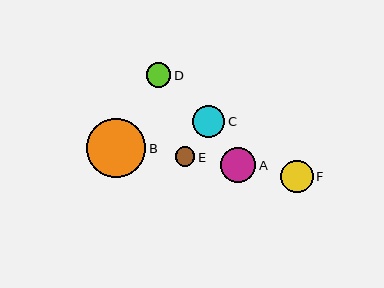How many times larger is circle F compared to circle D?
Circle F is approximately 1.3 times the size of circle D.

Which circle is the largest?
Circle B is the largest with a size of approximately 59 pixels.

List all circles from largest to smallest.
From largest to smallest: B, A, F, C, D, E.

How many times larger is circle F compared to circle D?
Circle F is approximately 1.3 times the size of circle D.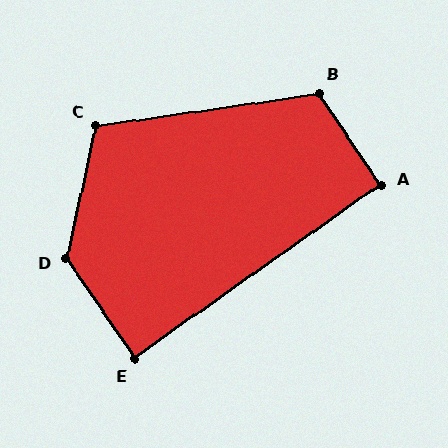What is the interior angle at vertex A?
Approximately 91 degrees (approximately right).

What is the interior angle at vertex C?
Approximately 111 degrees (obtuse).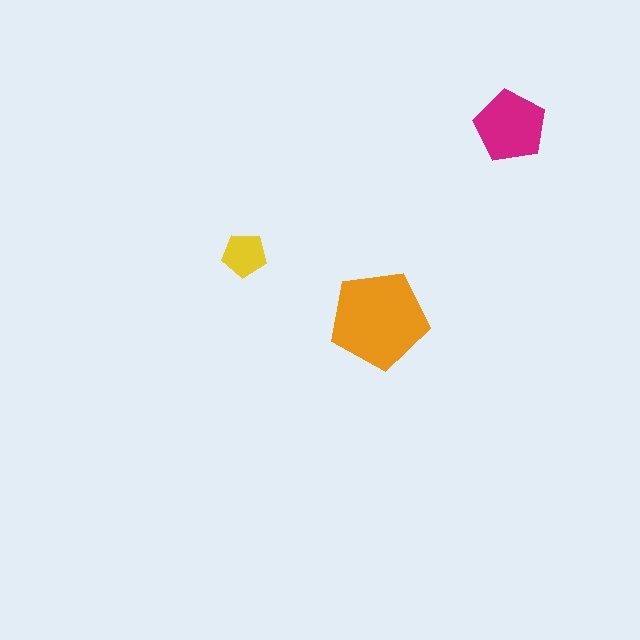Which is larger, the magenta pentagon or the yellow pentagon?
The magenta one.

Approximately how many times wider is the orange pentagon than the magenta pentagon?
About 1.5 times wider.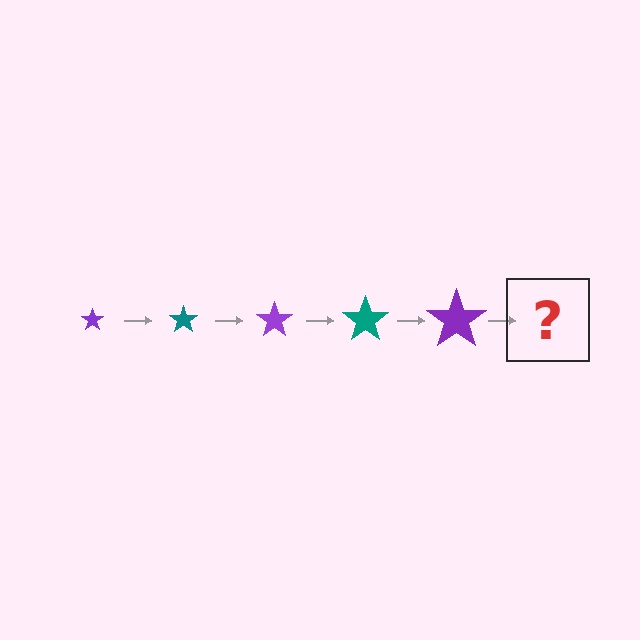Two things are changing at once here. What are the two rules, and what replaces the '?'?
The two rules are that the star grows larger each step and the color cycles through purple and teal. The '?' should be a teal star, larger than the previous one.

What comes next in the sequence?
The next element should be a teal star, larger than the previous one.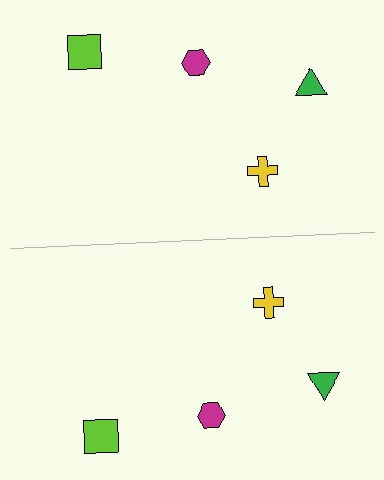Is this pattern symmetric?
Yes, this pattern has bilateral (reflection) symmetry.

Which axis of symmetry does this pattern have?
The pattern has a horizontal axis of symmetry running through the center of the image.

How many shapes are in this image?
There are 8 shapes in this image.